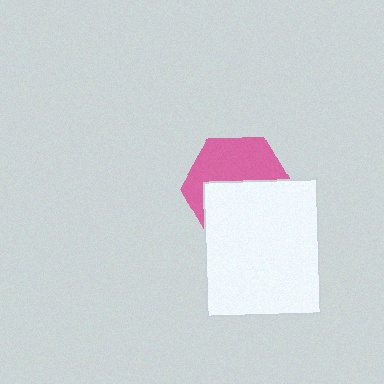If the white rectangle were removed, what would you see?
You would see the complete pink hexagon.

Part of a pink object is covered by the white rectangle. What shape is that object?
It is a hexagon.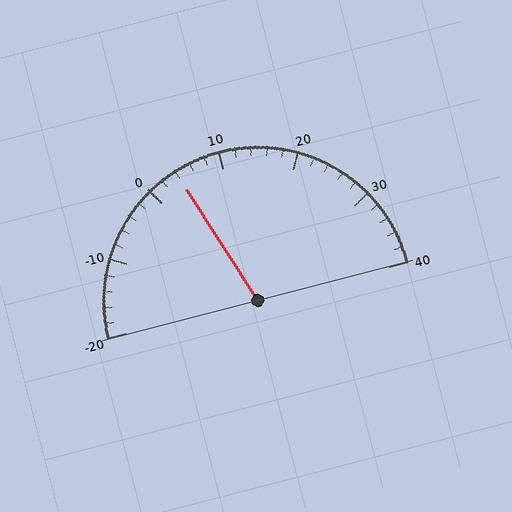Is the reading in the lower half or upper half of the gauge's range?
The reading is in the lower half of the range (-20 to 40).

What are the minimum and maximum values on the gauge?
The gauge ranges from -20 to 40.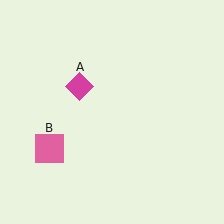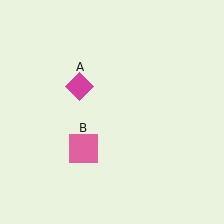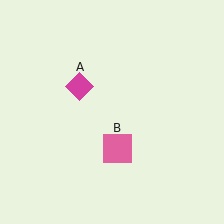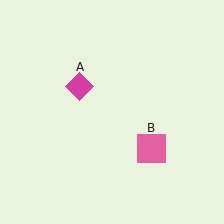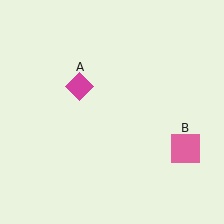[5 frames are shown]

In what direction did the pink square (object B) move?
The pink square (object B) moved right.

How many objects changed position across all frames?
1 object changed position: pink square (object B).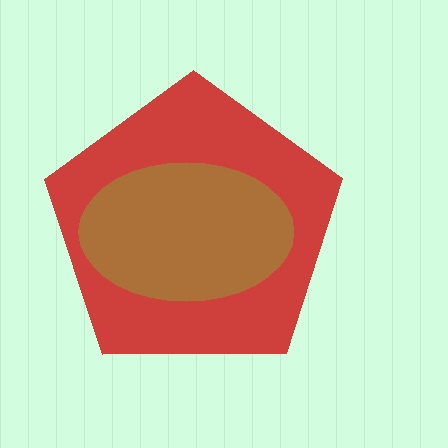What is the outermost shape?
The red pentagon.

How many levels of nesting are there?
2.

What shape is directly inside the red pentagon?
The brown ellipse.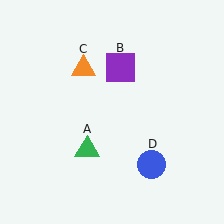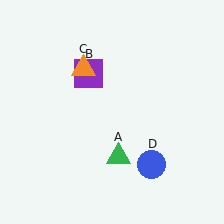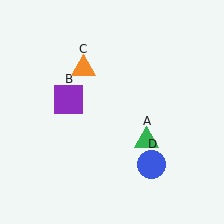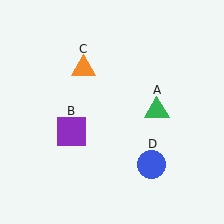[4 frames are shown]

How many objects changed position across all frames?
2 objects changed position: green triangle (object A), purple square (object B).